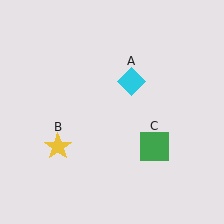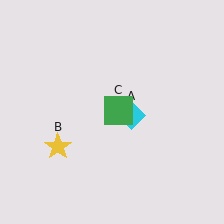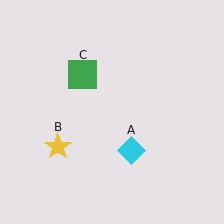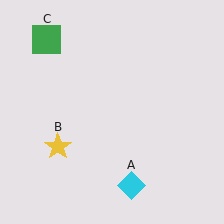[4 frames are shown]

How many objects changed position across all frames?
2 objects changed position: cyan diamond (object A), green square (object C).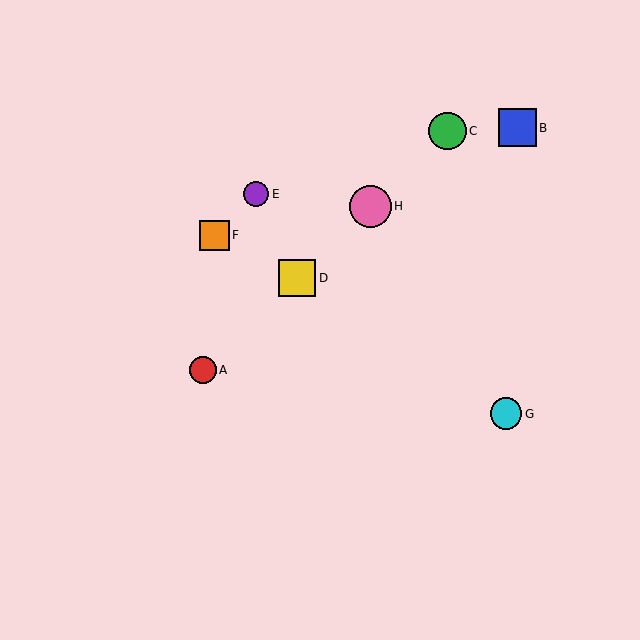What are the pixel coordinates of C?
Object C is at (448, 131).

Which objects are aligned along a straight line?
Objects A, C, D, H are aligned along a straight line.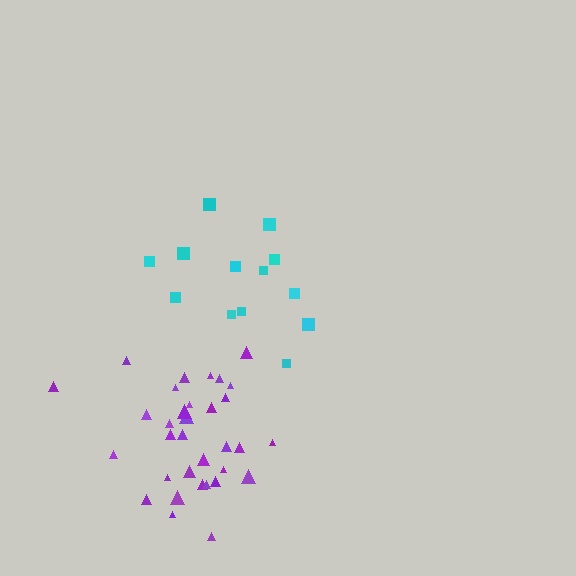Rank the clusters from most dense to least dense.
purple, cyan.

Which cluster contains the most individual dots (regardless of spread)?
Purple (33).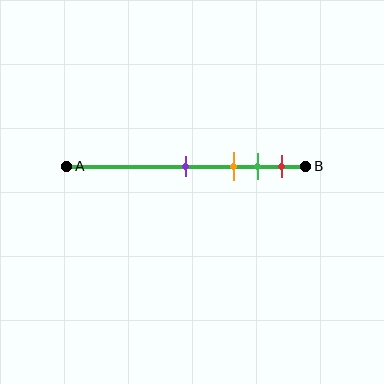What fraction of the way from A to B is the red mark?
The red mark is approximately 90% (0.9) of the way from A to B.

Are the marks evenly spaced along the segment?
No, the marks are not evenly spaced.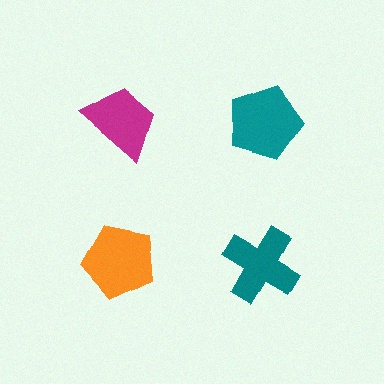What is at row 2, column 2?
A teal cross.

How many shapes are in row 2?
2 shapes.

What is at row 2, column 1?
An orange pentagon.